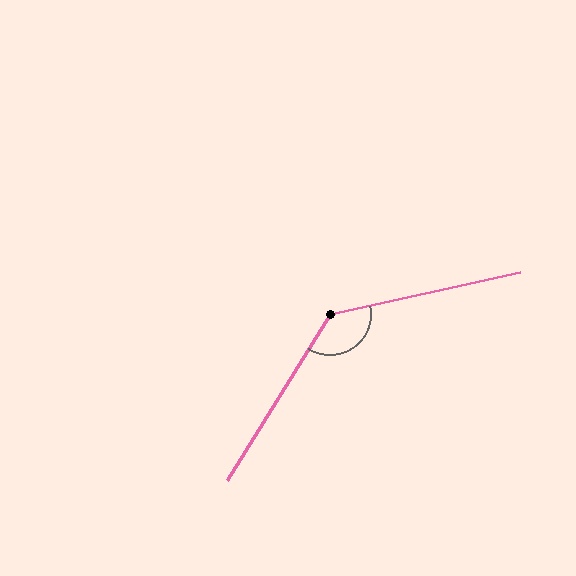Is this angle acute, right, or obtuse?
It is obtuse.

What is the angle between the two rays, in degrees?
Approximately 134 degrees.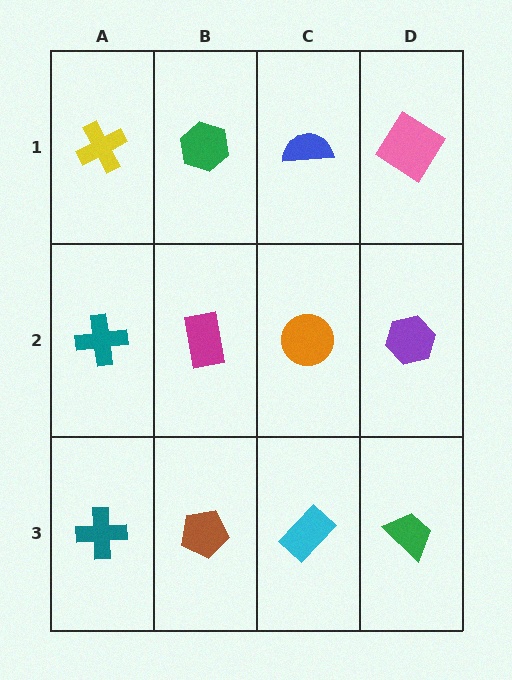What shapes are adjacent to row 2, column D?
A pink diamond (row 1, column D), a green trapezoid (row 3, column D), an orange circle (row 2, column C).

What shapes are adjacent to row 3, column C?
An orange circle (row 2, column C), a brown pentagon (row 3, column B), a green trapezoid (row 3, column D).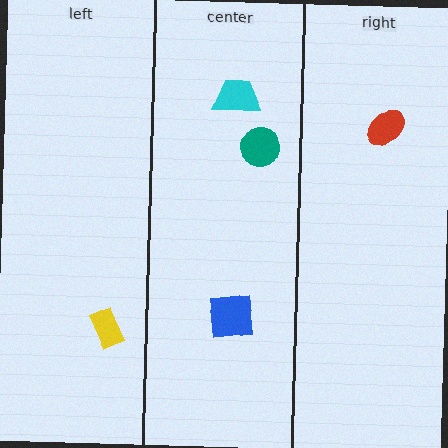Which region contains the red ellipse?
The right region.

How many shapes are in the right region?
1.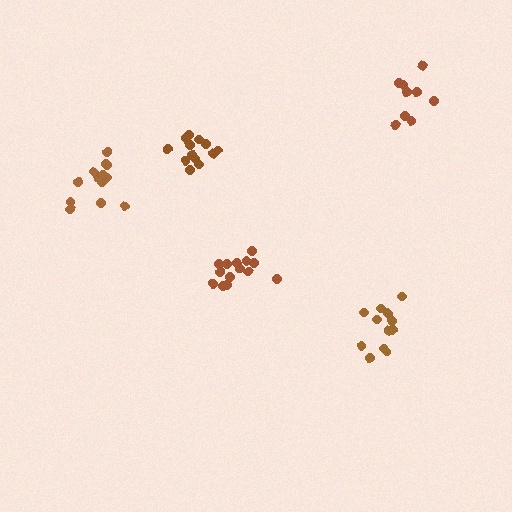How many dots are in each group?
Group 1: 12 dots, Group 2: 13 dots, Group 3: 13 dots, Group 4: 10 dots, Group 5: 14 dots (62 total).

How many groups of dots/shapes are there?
There are 5 groups.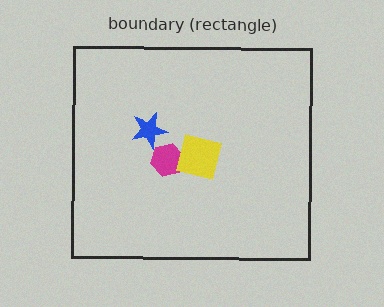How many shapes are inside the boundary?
3 inside, 0 outside.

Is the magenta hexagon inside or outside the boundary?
Inside.